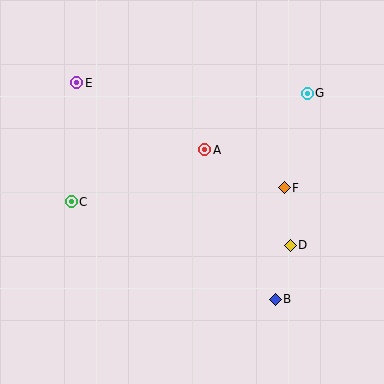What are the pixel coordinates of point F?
Point F is at (284, 188).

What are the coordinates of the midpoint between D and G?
The midpoint between D and G is at (299, 169).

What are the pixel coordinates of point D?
Point D is at (290, 245).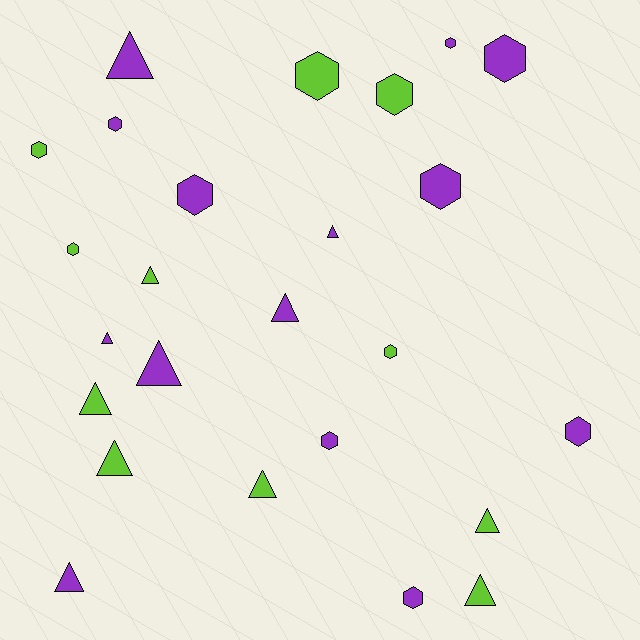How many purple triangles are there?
There are 6 purple triangles.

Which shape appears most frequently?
Hexagon, with 13 objects.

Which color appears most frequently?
Purple, with 14 objects.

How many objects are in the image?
There are 25 objects.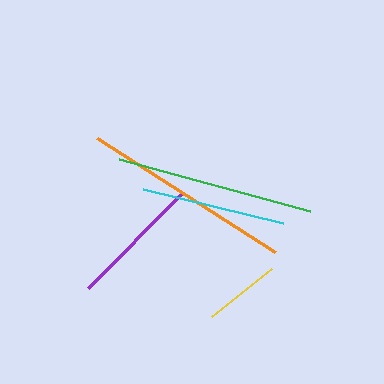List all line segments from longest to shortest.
From longest to shortest: orange, green, cyan, purple, yellow.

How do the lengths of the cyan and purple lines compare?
The cyan and purple lines are approximately the same length.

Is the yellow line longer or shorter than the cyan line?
The cyan line is longer than the yellow line.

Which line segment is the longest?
The orange line is the longest at approximately 211 pixels.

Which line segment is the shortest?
The yellow line is the shortest at approximately 77 pixels.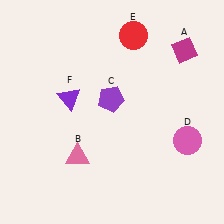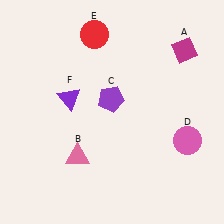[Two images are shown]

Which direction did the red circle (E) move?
The red circle (E) moved left.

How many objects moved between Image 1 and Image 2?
1 object moved between the two images.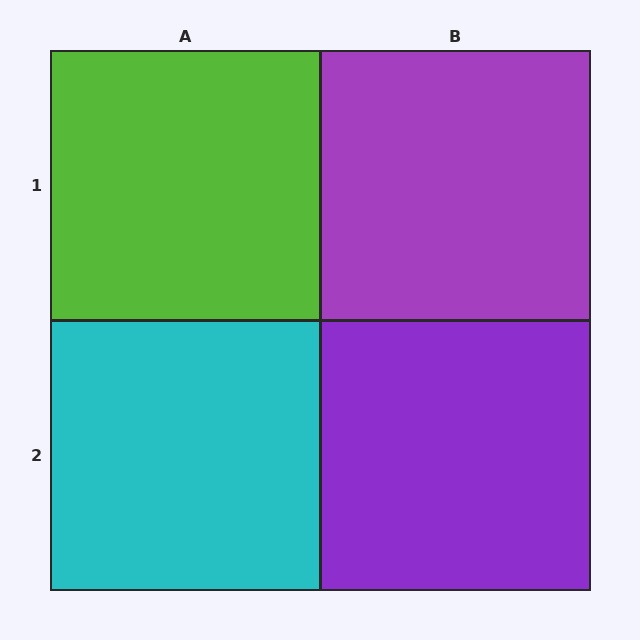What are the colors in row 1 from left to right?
Lime, purple.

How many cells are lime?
1 cell is lime.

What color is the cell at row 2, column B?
Purple.